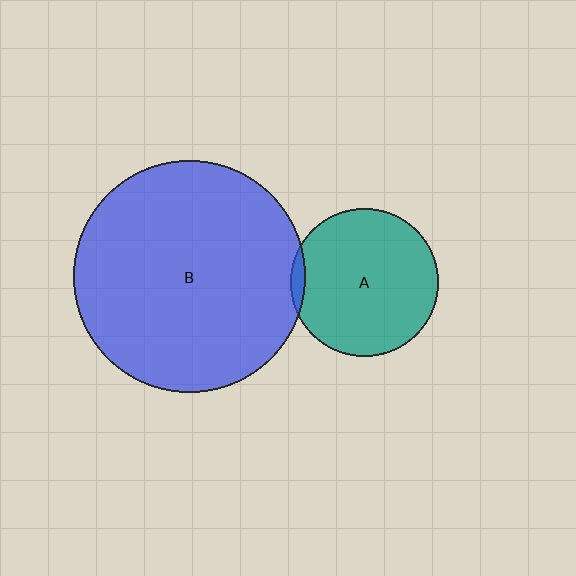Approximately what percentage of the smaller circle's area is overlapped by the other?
Approximately 5%.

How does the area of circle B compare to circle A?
Approximately 2.4 times.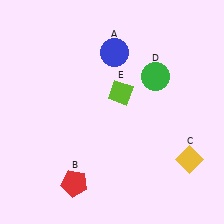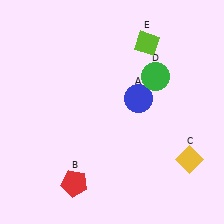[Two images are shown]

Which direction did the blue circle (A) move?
The blue circle (A) moved down.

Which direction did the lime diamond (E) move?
The lime diamond (E) moved up.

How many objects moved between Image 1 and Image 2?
2 objects moved between the two images.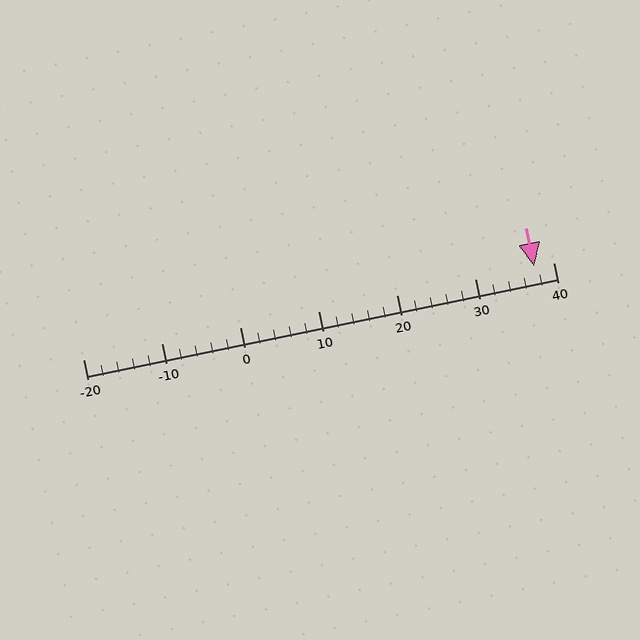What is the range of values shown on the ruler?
The ruler shows values from -20 to 40.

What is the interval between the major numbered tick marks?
The major tick marks are spaced 10 units apart.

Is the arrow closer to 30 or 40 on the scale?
The arrow is closer to 40.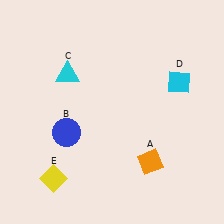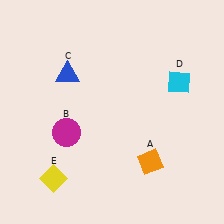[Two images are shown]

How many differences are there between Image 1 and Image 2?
There are 2 differences between the two images.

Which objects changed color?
B changed from blue to magenta. C changed from cyan to blue.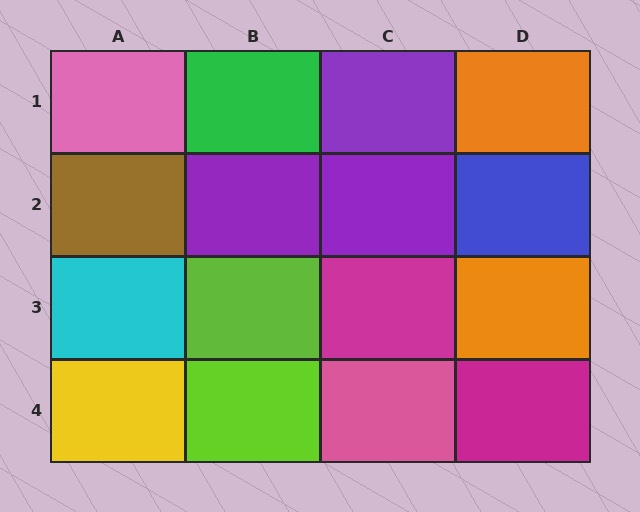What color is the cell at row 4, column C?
Pink.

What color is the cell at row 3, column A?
Cyan.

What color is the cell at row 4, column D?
Magenta.